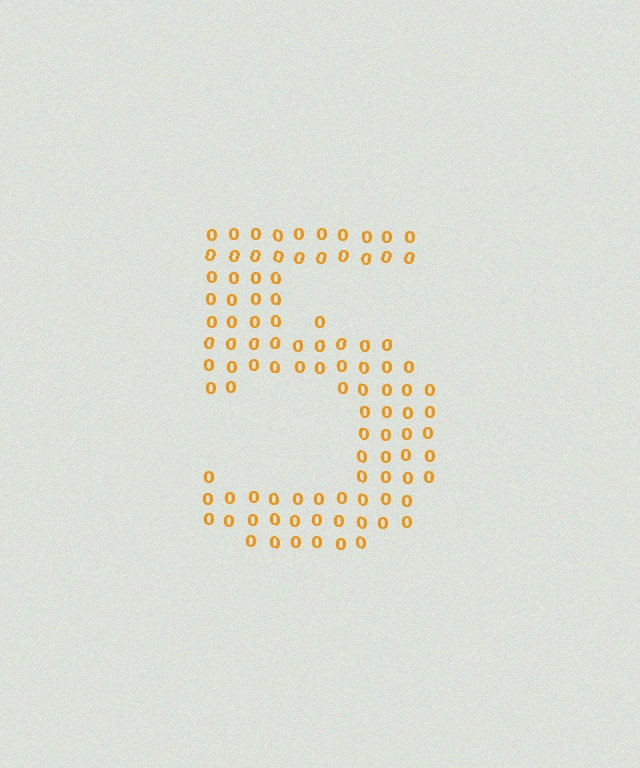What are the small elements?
The small elements are digit 0's.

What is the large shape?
The large shape is the digit 5.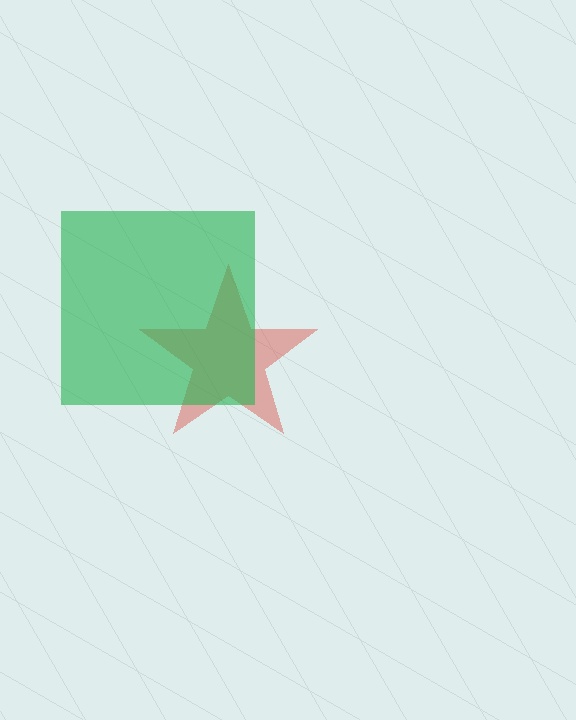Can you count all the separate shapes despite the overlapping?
Yes, there are 2 separate shapes.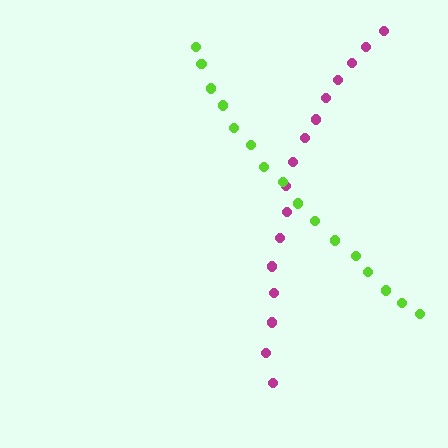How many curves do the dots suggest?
There are 2 distinct paths.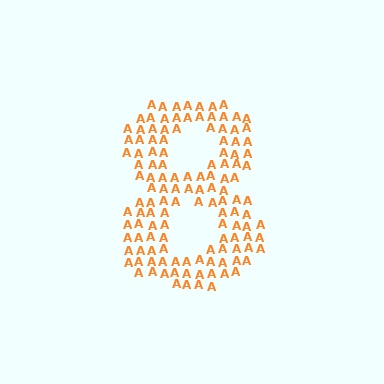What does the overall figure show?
The overall figure shows the digit 8.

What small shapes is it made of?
It is made of small letter A's.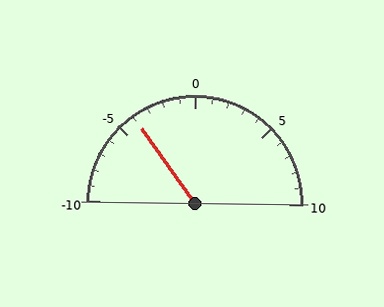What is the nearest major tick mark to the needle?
The nearest major tick mark is -5.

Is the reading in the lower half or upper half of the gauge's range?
The reading is in the lower half of the range (-10 to 10).